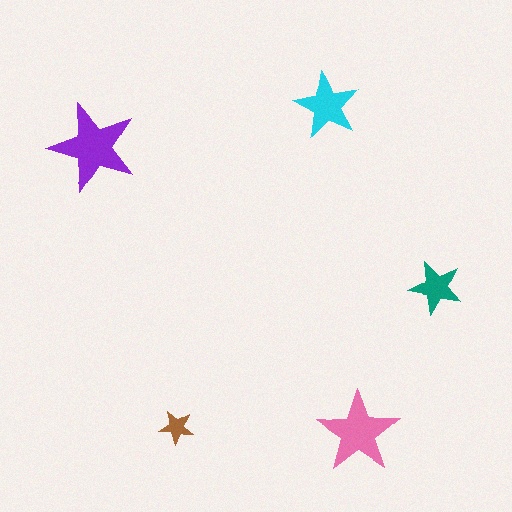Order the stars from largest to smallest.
the purple one, the pink one, the cyan one, the teal one, the brown one.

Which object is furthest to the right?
The teal star is rightmost.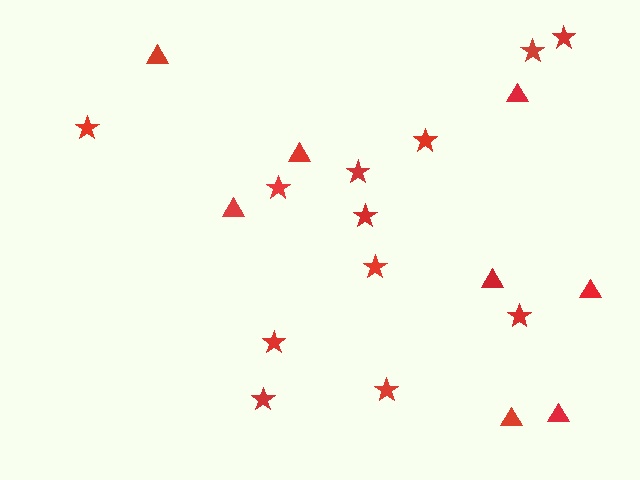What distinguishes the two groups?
There are 2 groups: one group of triangles (8) and one group of stars (12).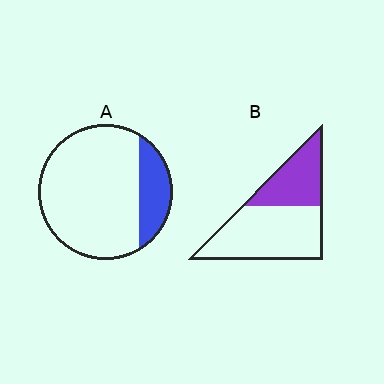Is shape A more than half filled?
No.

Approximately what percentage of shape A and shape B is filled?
A is approximately 20% and B is approximately 35%.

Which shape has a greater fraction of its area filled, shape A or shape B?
Shape B.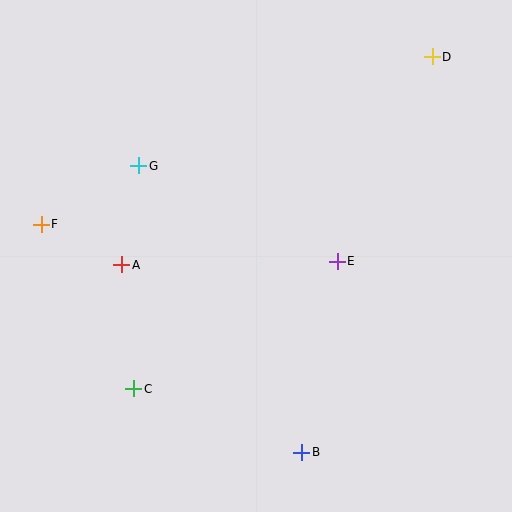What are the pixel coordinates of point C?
Point C is at (134, 389).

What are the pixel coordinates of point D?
Point D is at (432, 57).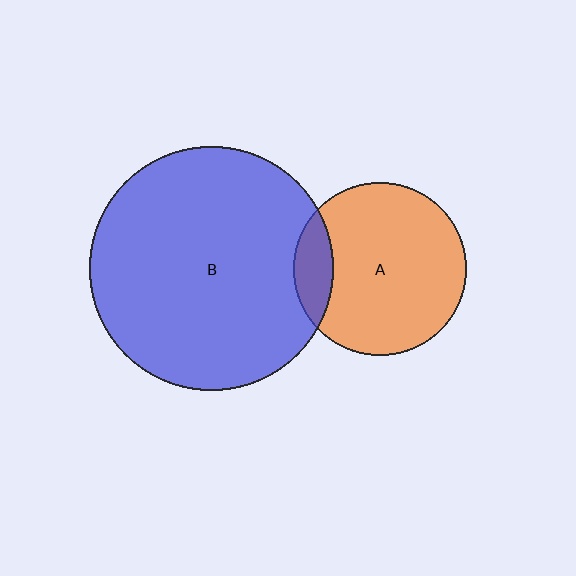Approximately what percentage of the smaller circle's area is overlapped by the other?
Approximately 15%.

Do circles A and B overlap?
Yes.